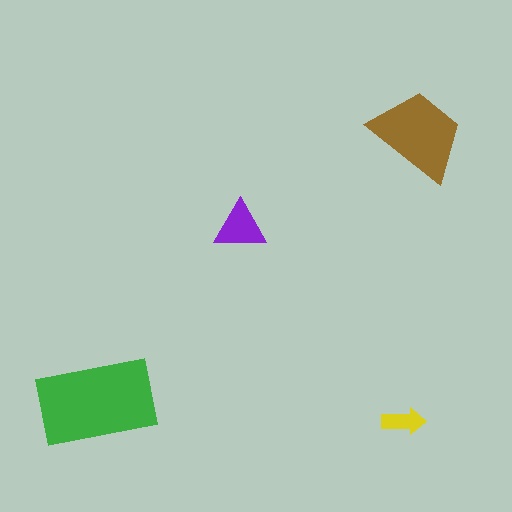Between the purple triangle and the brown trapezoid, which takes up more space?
The brown trapezoid.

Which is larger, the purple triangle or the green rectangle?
The green rectangle.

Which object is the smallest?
The yellow arrow.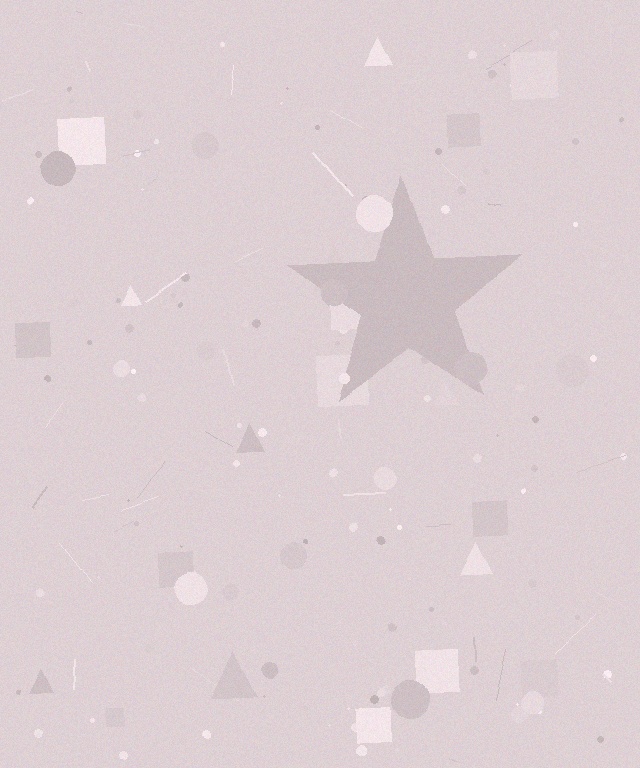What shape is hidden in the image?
A star is hidden in the image.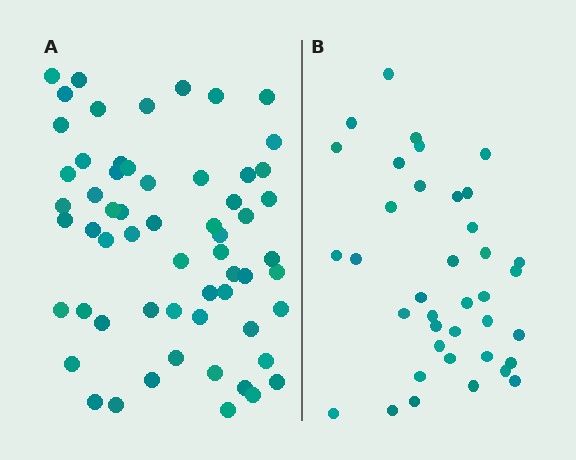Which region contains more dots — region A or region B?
Region A (the left region) has more dots.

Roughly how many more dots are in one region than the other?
Region A has approximately 20 more dots than region B.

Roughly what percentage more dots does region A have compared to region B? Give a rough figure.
About 60% more.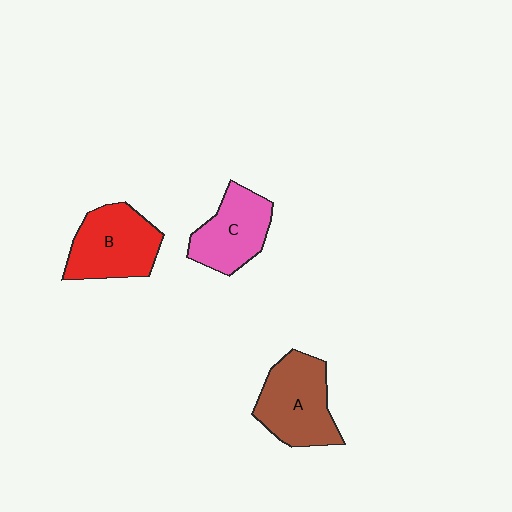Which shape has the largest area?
Shape A (brown).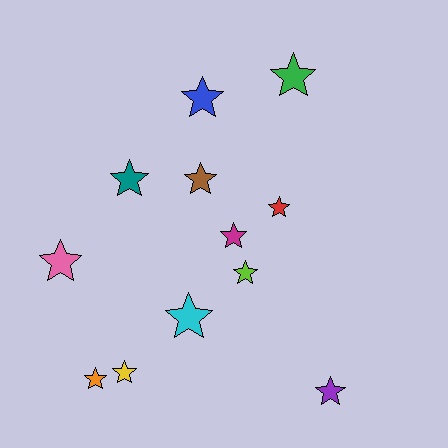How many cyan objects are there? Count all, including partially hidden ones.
There is 1 cyan object.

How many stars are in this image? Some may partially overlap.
There are 12 stars.